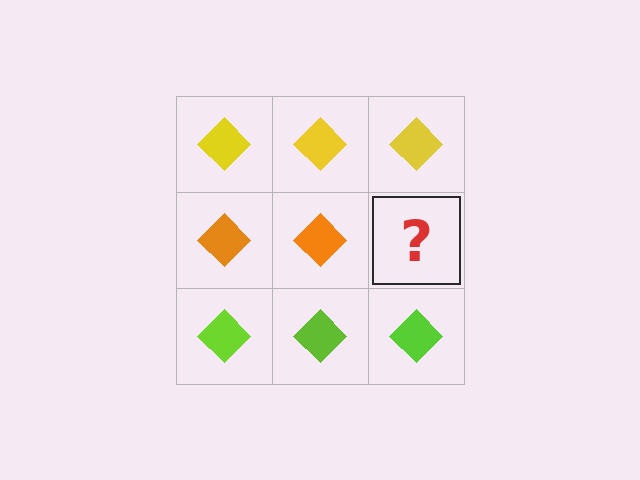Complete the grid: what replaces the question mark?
The question mark should be replaced with an orange diamond.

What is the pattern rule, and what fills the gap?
The rule is that each row has a consistent color. The gap should be filled with an orange diamond.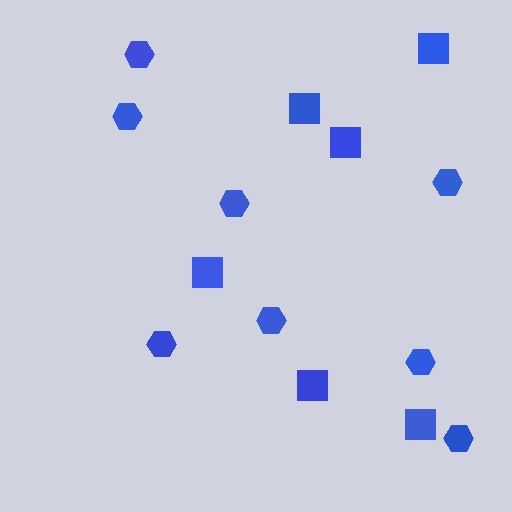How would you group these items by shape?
There are 2 groups: one group of squares (6) and one group of hexagons (8).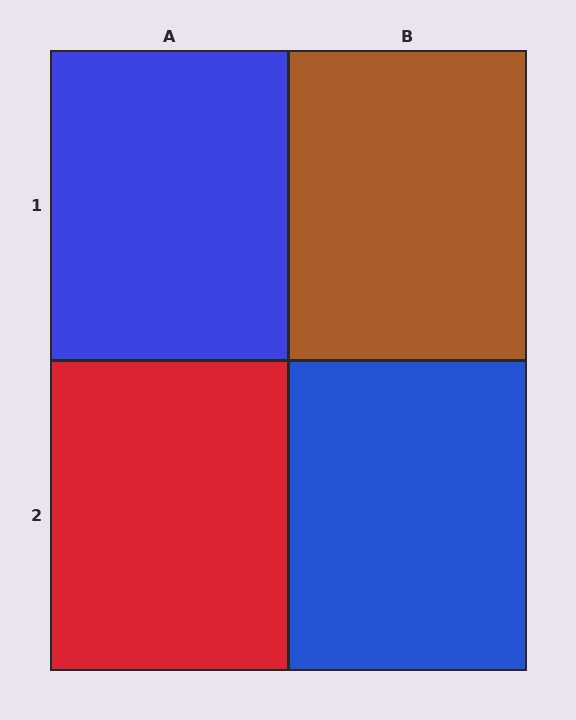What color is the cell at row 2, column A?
Red.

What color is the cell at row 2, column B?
Blue.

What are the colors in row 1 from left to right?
Blue, brown.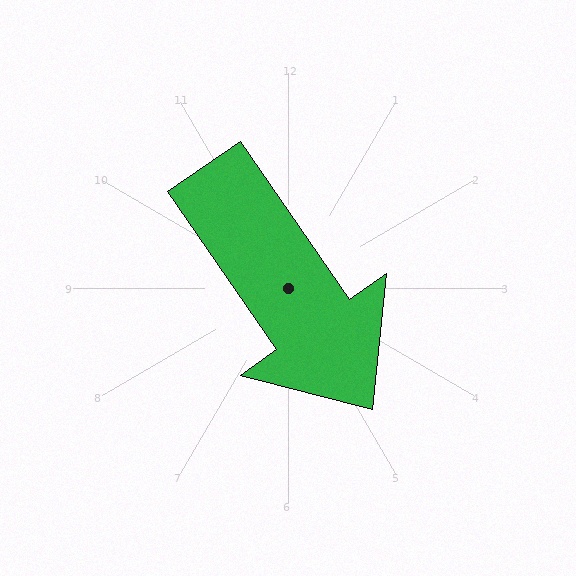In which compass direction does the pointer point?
Southeast.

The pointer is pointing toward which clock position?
Roughly 5 o'clock.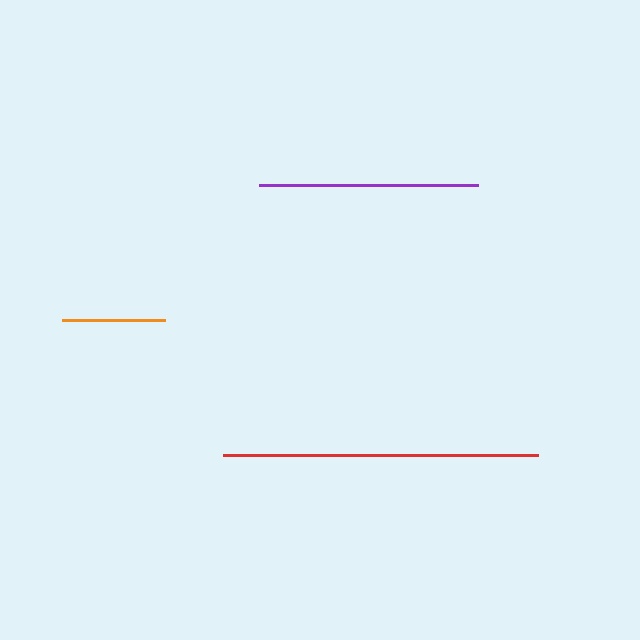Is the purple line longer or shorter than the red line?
The red line is longer than the purple line.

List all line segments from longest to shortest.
From longest to shortest: red, purple, orange.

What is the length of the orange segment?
The orange segment is approximately 103 pixels long.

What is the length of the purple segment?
The purple segment is approximately 220 pixels long.